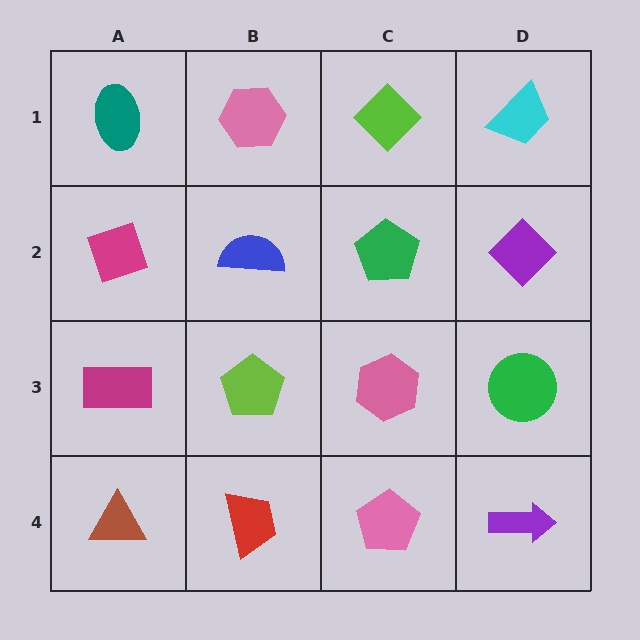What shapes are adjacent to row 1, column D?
A purple diamond (row 2, column D), a lime diamond (row 1, column C).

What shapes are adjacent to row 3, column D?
A purple diamond (row 2, column D), a purple arrow (row 4, column D), a pink hexagon (row 3, column C).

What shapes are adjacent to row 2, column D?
A cyan trapezoid (row 1, column D), a green circle (row 3, column D), a green pentagon (row 2, column C).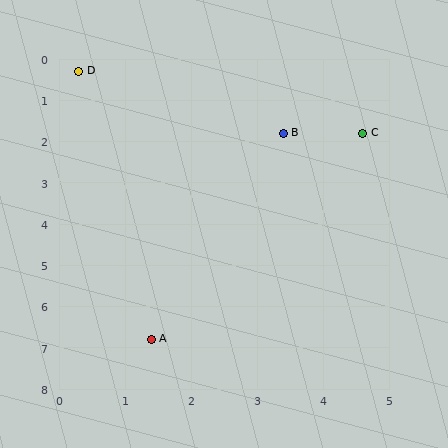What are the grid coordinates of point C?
Point C is at approximately (4.6, 1.8).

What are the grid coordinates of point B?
Point B is at approximately (3.4, 1.8).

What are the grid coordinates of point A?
Point A is at approximately (1.4, 6.8).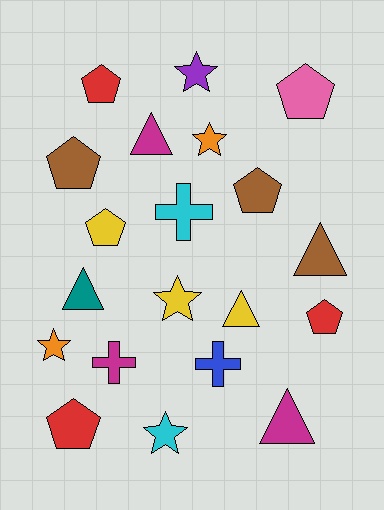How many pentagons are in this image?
There are 7 pentagons.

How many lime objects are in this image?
There are no lime objects.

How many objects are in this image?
There are 20 objects.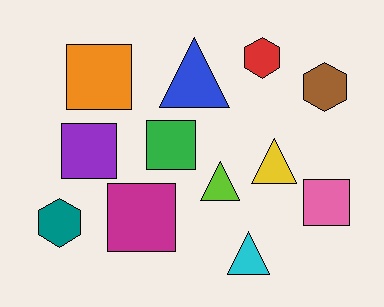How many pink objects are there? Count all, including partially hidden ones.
There is 1 pink object.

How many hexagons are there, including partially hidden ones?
There are 3 hexagons.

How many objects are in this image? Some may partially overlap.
There are 12 objects.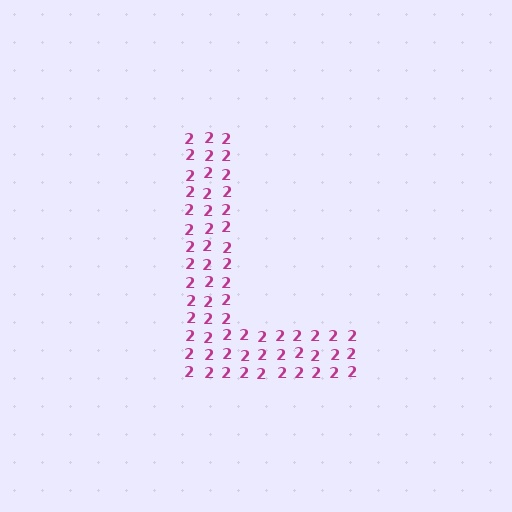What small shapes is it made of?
It is made of small digit 2's.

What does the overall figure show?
The overall figure shows the letter L.